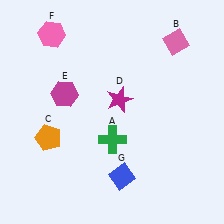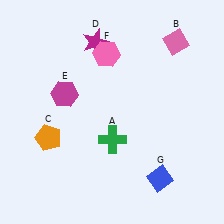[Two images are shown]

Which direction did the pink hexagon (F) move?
The pink hexagon (F) moved right.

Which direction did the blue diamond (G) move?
The blue diamond (G) moved right.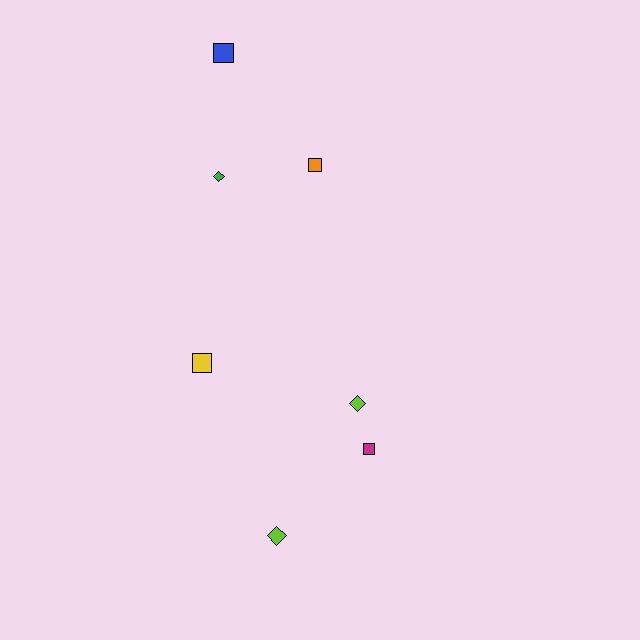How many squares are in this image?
There are 4 squares.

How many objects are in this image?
There are 7 objects.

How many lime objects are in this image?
There are 2 lime objects.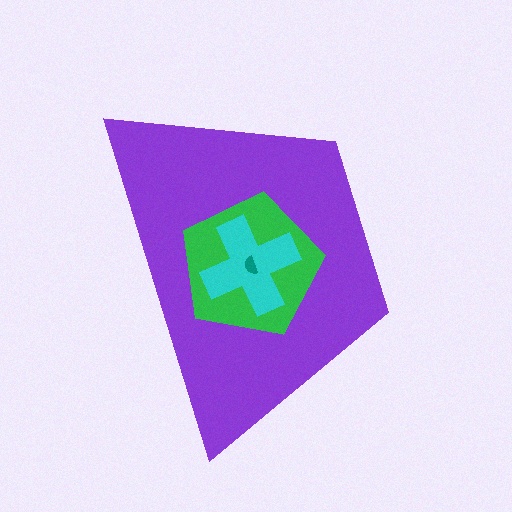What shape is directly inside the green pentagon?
The cyan cross.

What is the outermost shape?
The purple trapezoid.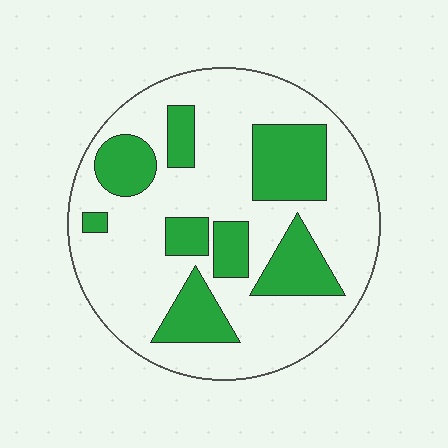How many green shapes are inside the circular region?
8.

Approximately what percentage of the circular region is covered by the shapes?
Approximately 30%.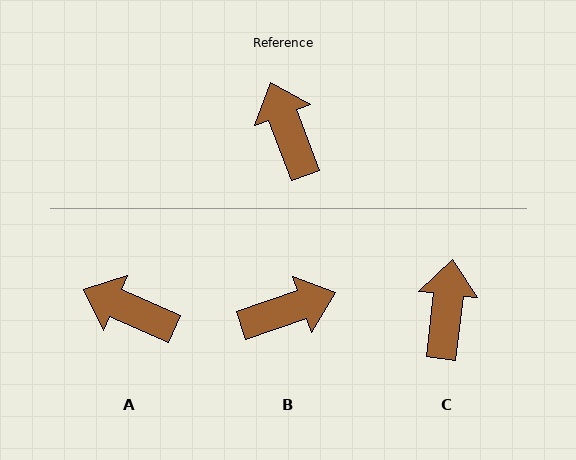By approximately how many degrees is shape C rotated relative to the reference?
Approximately 27 degrees clockwise.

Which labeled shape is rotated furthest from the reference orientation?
B, about 92 degrees away.